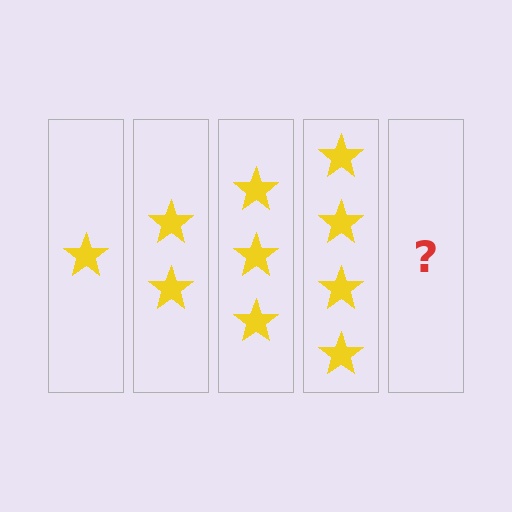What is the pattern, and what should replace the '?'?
The pattern is that each step adds one more star. The '?' should be 5 stars.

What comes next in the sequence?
The next element should be 5 stars.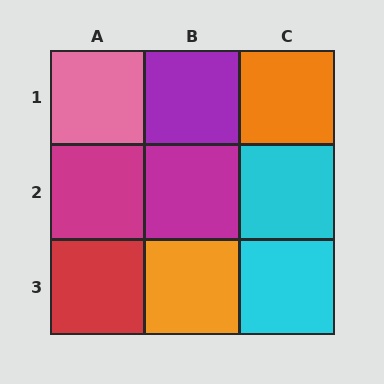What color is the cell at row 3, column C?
Cyan.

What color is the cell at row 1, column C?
Orange.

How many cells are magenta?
2 cells are magenta.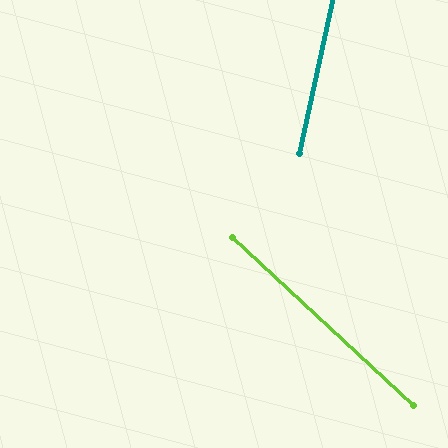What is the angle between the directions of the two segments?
Approximately 59 degrees.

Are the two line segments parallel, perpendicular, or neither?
Neither parallel nor perpendicular — they differ by about 59°.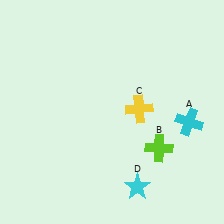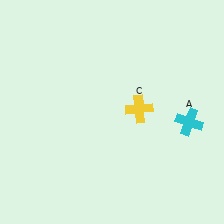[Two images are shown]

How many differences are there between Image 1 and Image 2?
There are 2 differences between the two images.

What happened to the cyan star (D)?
The cyan star (D) was removed in Image 2. It was in the bottom-right area of Image 1.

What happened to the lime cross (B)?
The lime cross (B) was removed in Image 2. It was in the bottom-right area of Image 1.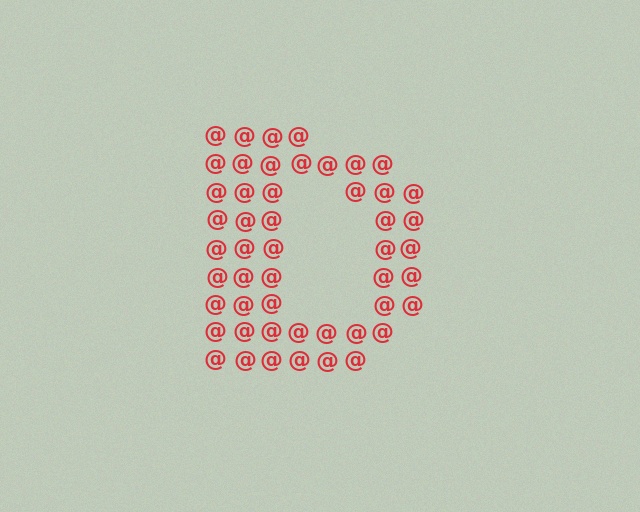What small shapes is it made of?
It is made of small at signs.